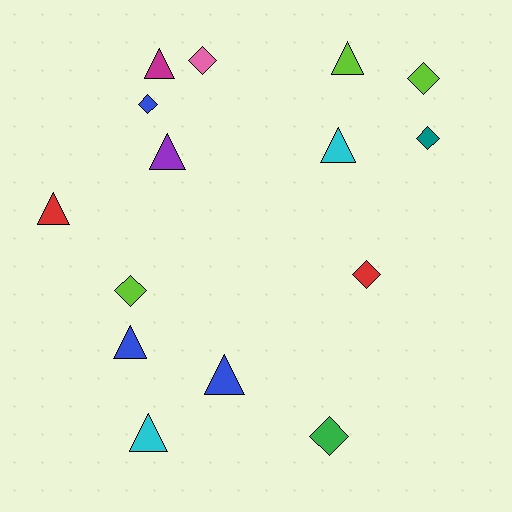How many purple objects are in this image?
There is 1 purple object.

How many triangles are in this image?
There are 8 triangles.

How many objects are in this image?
There are 15 objects.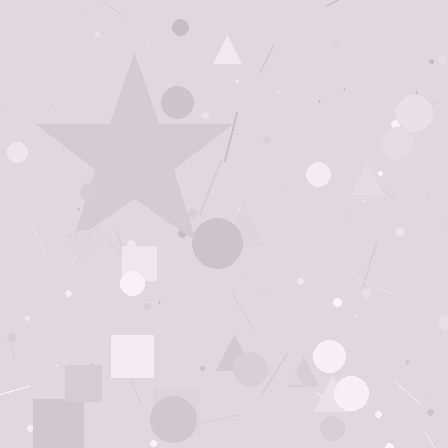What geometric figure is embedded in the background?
A star is embedded in the background.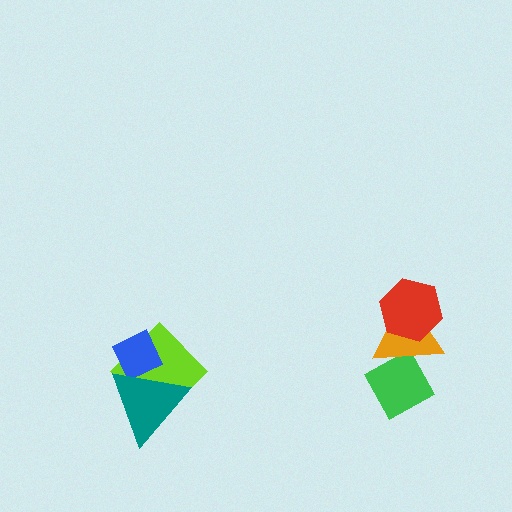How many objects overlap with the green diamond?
1 object overlaps with the green diamond.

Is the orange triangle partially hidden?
Yes, it is partially covered by another shape.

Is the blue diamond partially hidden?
Yes, it is partially covered by another shape.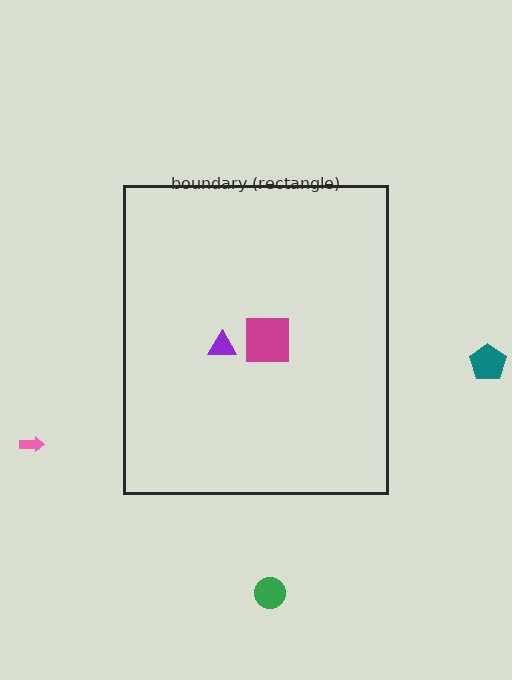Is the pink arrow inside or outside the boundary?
Outside.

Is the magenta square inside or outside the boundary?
Inside.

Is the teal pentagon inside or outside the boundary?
Outside.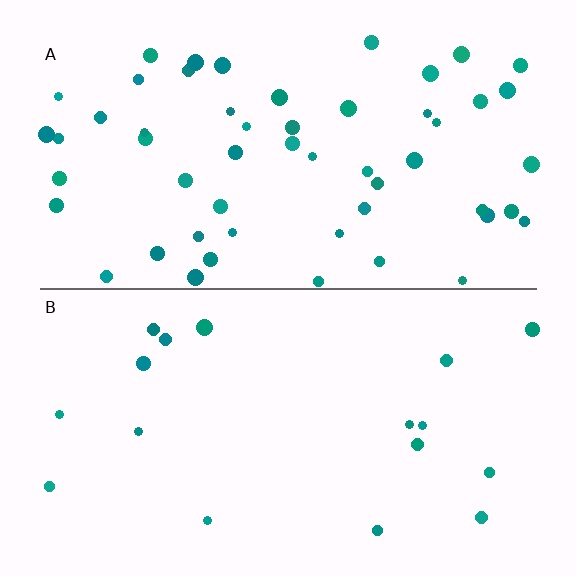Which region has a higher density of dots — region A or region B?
A (the top).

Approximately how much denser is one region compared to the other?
Approximately 3.1× — region A over region B.